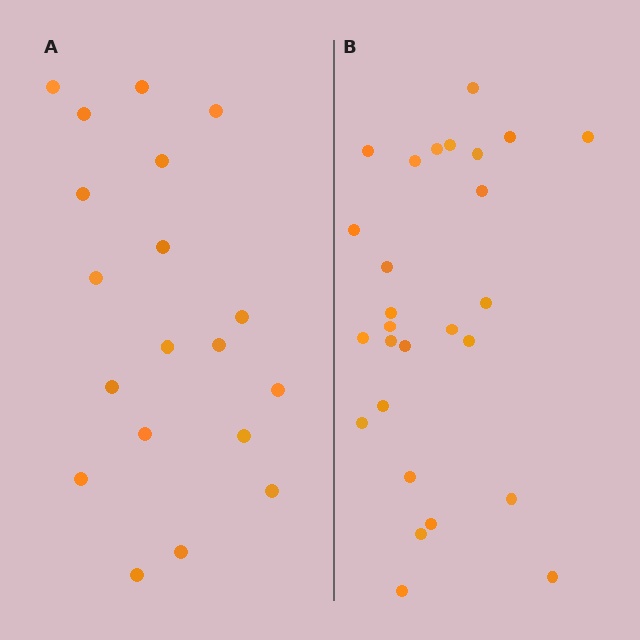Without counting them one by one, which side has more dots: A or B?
Region B (the right region) has more dots.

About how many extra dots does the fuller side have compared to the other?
Region B has roughly 8 or so more dots than region A.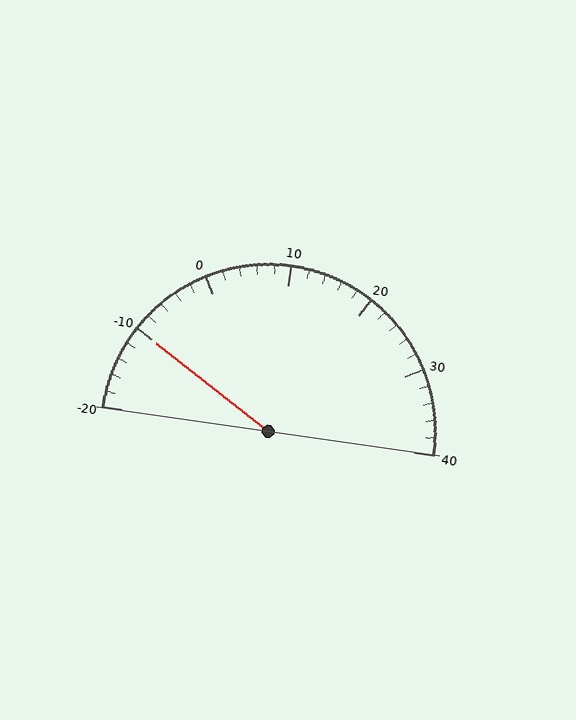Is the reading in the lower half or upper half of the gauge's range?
The reading is in the lower half of the range (-20 to 40).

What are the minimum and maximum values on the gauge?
The gauge ranges from -20 to 40.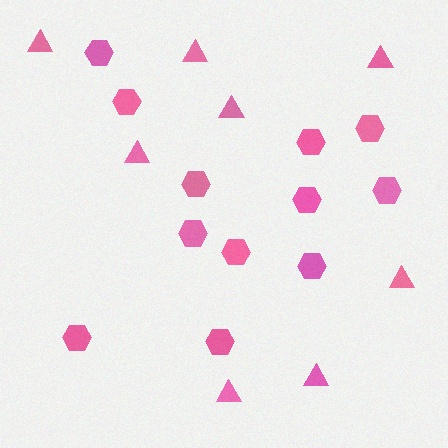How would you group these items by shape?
There are 2 groups: one group of hexagons (12) and one group of triangles (8).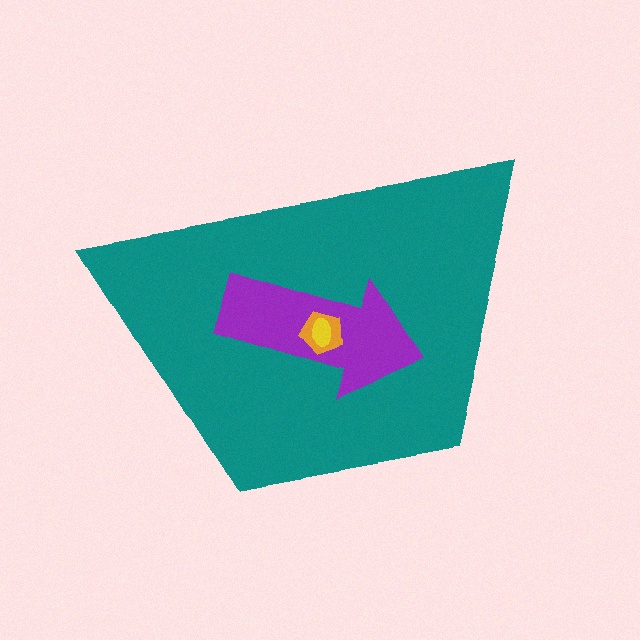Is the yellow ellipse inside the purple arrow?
Yes.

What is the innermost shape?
The yellow ellipse.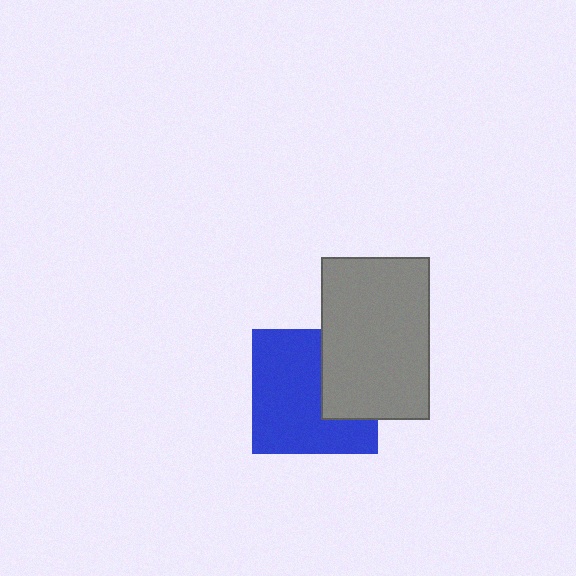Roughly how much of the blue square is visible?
Most of it is visible (roughly 68%).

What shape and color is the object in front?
The object in front is a gray rectangle.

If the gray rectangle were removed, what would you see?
You would see the complete blue square.